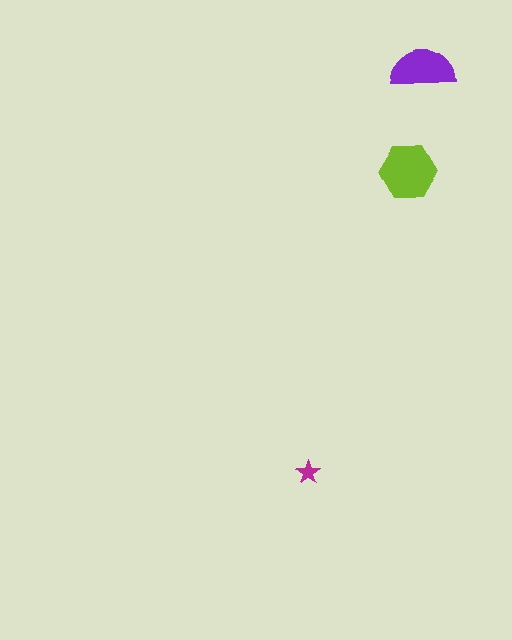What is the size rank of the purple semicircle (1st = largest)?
2nd.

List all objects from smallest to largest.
The magenta star, the purple semicircle, the lime hexagon.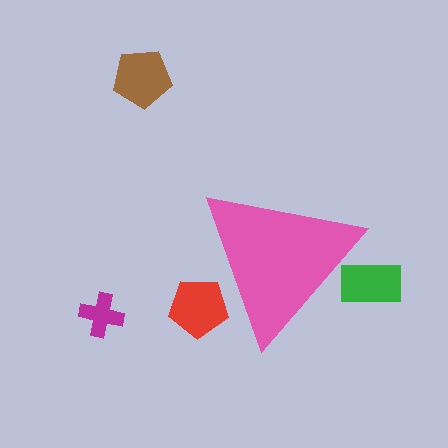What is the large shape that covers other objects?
A pink triangle.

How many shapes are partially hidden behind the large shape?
2 shapes are partially hidden.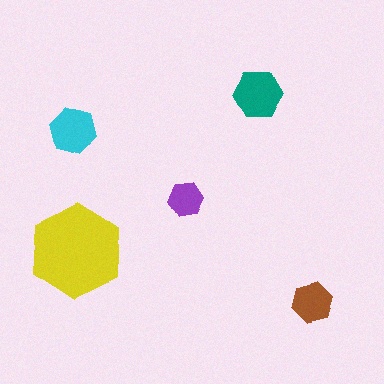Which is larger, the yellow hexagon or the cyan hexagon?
The yellow one.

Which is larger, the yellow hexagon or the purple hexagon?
The yellow one.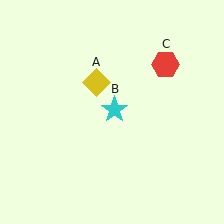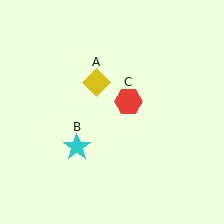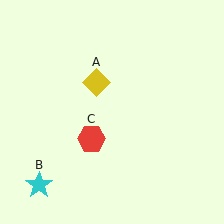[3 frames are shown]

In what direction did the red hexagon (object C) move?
The red hexagon (object C) moved down and to the left.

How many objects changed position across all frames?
2 objects changed position: cyan star (object B), red hexagon (object C).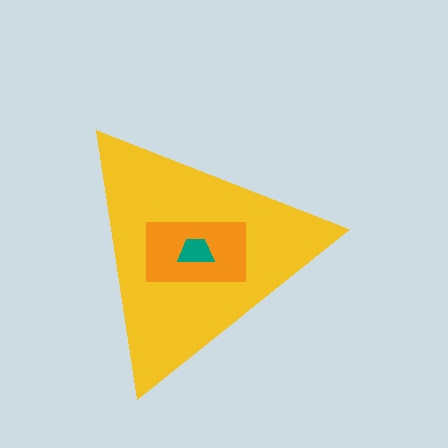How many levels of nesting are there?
3.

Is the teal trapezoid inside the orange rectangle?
Yes.